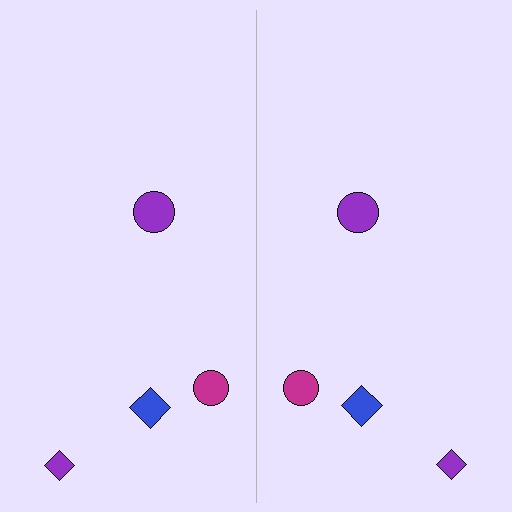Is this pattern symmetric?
Yes, this pattern has bilateral (reflection) symmetry.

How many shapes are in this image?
There are 8 shapes in this image.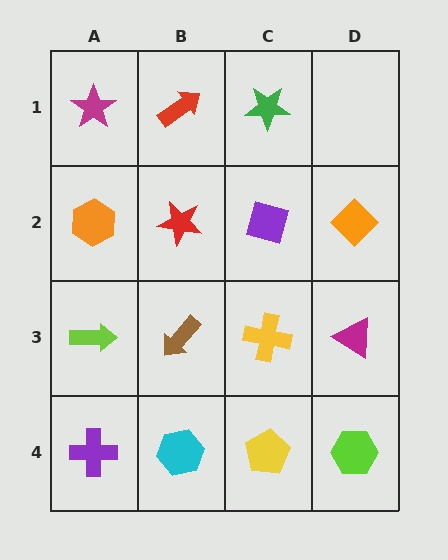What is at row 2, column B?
A red star.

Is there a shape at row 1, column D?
No, that cell is empty.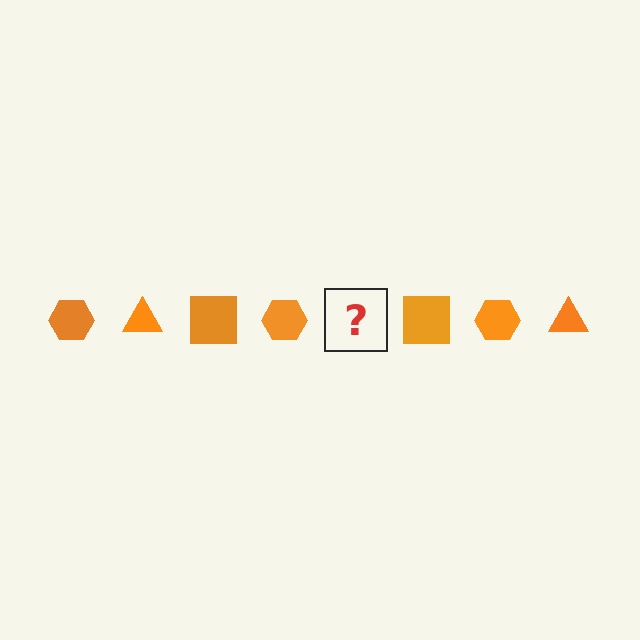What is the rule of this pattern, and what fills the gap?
The rule is that the pattern cycles through hexagon, triangle, square shapes in orange. The gap should be filled with an orange triangle.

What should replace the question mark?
The question mark should be replaced with an orange triangle.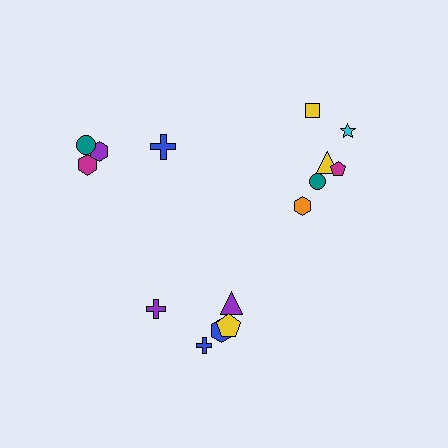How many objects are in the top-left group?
There are 4 objects.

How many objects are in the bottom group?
There are 5 objects.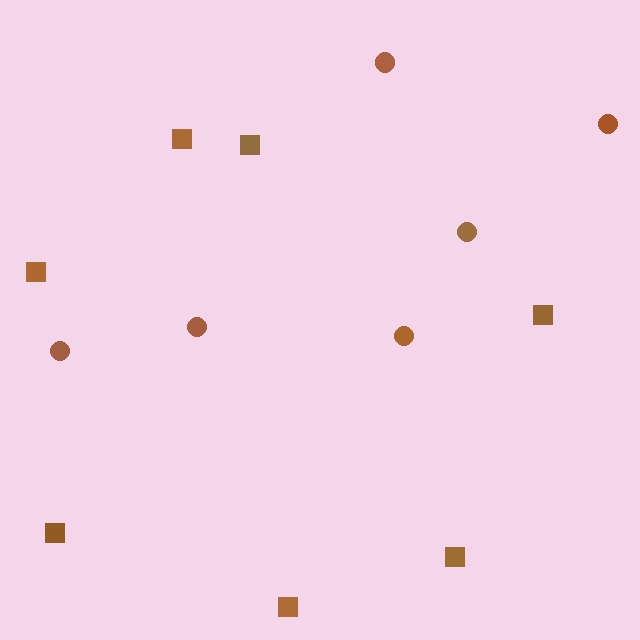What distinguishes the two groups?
There are 2 groups: one group of squares (7) and one group of circles (6).